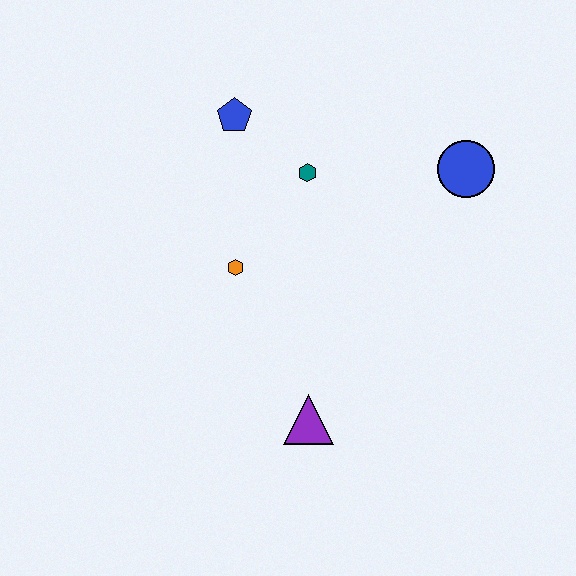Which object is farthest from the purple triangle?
The blue pentagon is farthest from the purple triangle.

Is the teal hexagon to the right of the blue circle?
No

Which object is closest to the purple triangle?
The orange hexagon is closest to the purple triangle.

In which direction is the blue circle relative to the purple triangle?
The blue circle is above the purple triangle.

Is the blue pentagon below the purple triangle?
No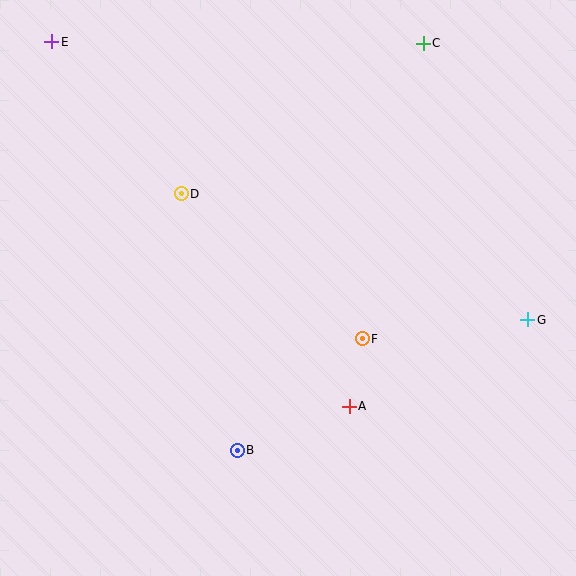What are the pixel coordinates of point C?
Point C is at (423, 43).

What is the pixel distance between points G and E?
The distance between G and E is 551 pixels.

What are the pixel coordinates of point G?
Point G is at (528, 320).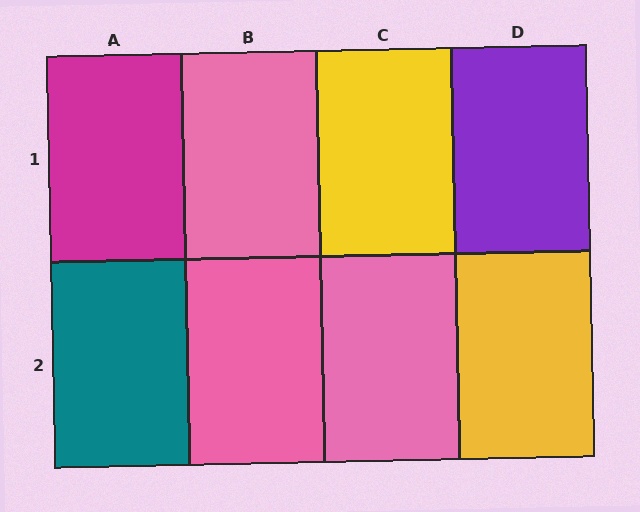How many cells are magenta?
1 cell is magenta.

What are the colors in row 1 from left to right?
Magenta, pink, yellow, purple.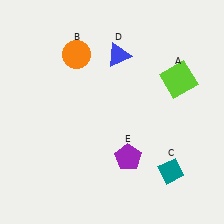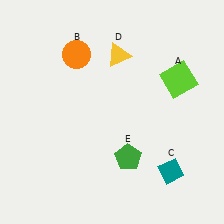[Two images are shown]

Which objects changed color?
D changed from blue to yellow. E changed from purple to green.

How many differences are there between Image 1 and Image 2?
There are 2 differences between the two images.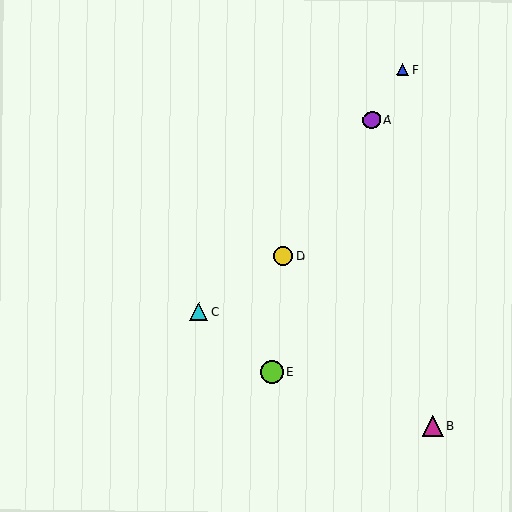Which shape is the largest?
The lime circle (labeled E) is the largest.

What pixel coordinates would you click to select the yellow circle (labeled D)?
Click at (283, 256) to select the yellow circle D.